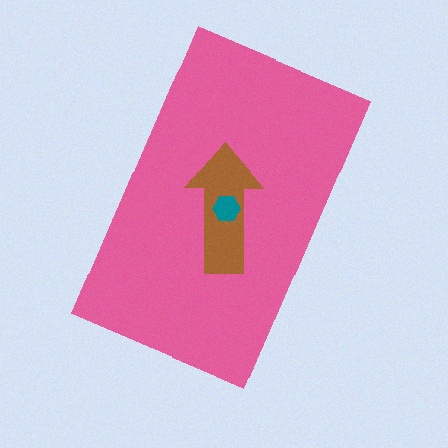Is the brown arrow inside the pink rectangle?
Yes.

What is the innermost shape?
The teal hexagon.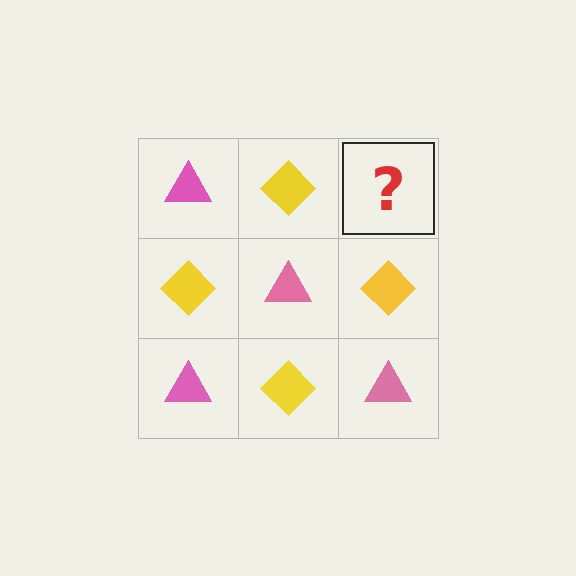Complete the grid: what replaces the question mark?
The question mark should be replaced with a pink triangle.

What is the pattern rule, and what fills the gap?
The rule is that it alternates pink triangle and yellow diamond in a checkerboard pattern. The gap should be filled with a pink triangle.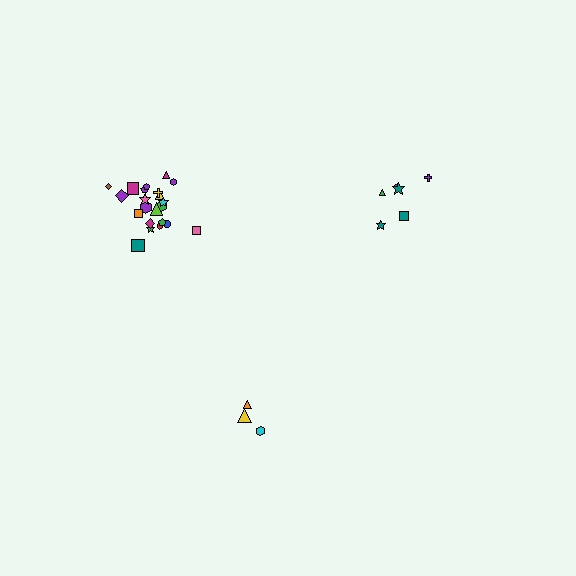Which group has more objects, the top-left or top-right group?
The top-left group.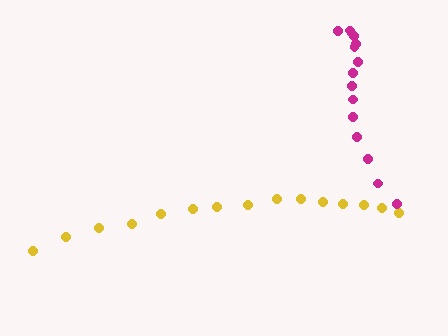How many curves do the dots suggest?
There are 2 distinct paths.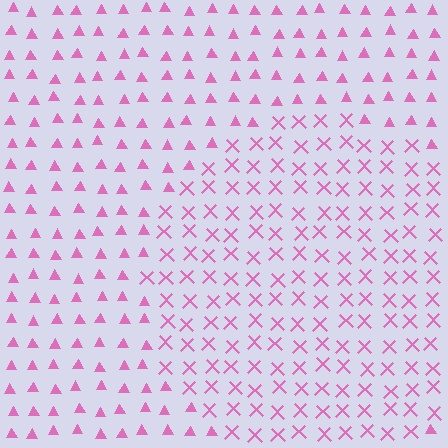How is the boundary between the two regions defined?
The boundary is defined by a change in element shape: X marks inside vs. triangles outside. All elements share the same color and spacing.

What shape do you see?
I see a circle.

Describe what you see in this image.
The image is filled with small pink elements arranged in a uniform grid. A circle-shaped region contains X marks, while the surrounding area contains triangles. The boundary is defined purely by the change in element shape.